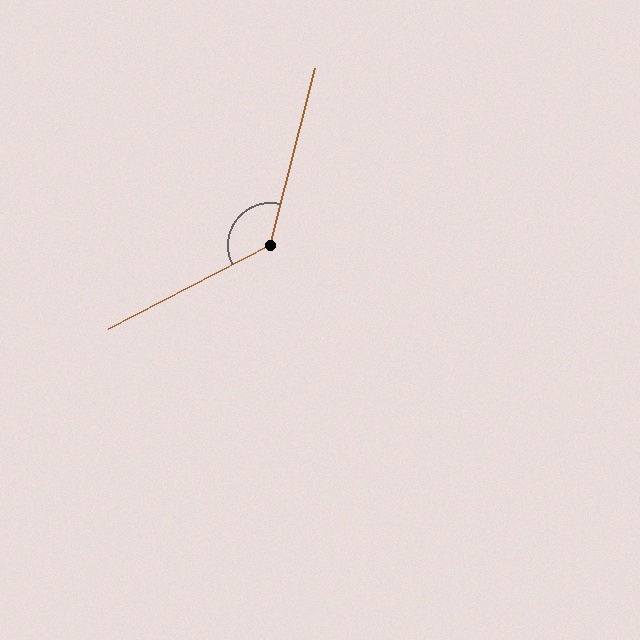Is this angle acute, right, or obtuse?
It is obtuse.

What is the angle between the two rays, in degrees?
Approximately 132 degrees.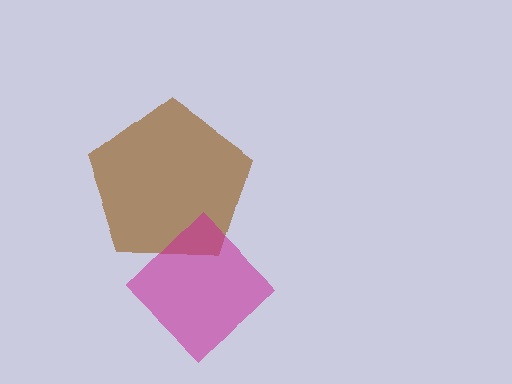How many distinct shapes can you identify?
There are 2 distinct shapes: a brown pentagon, a magenta diamond.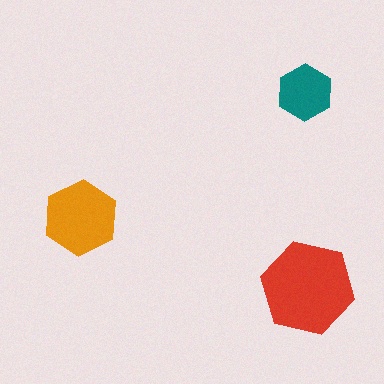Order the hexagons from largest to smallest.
the red one, the orange one, the teal one.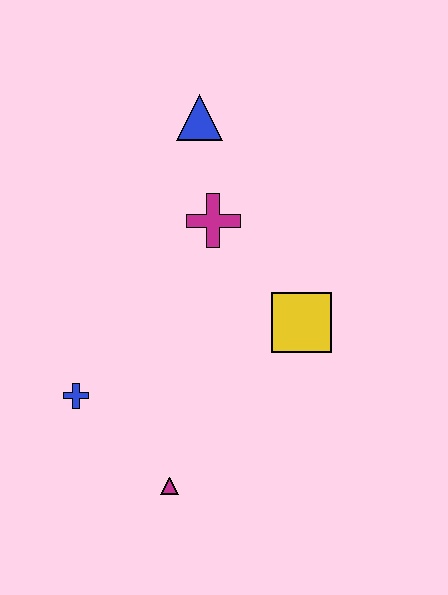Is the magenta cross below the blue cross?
No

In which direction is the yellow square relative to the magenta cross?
The yellow square is below the magenta cross.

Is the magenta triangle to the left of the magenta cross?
Yes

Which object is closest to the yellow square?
The magenta cross is closest to the yellow square.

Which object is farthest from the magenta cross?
The magenta triangle is farthest from the magenta cross.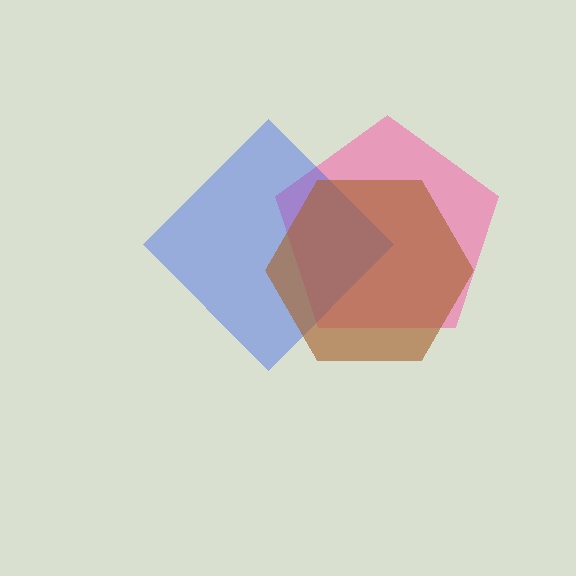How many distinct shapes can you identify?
There are 3 distinct shapes: a pink pentagon, a blue diamond, a brown hexagon.